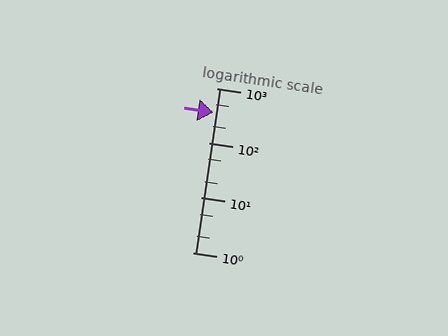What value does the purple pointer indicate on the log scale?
The pointer indicates approximately 360.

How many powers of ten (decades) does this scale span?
The scale spans 3 decades, from 1 to 1000.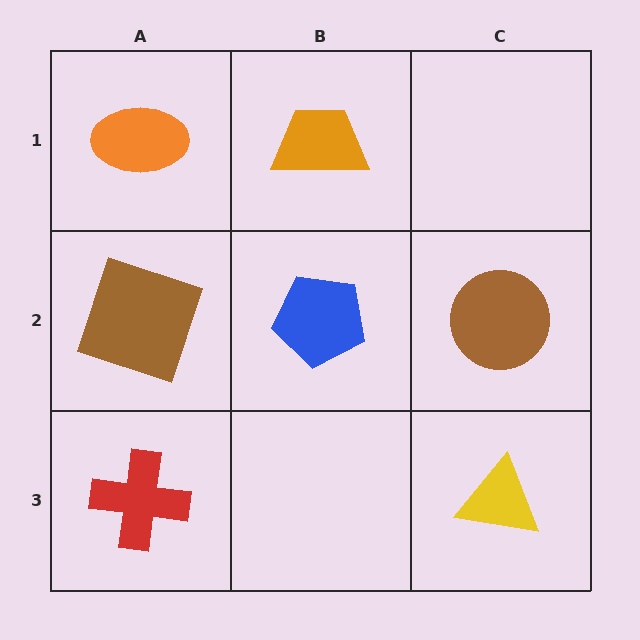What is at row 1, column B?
An orange trapezoid.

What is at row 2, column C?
A brown circle.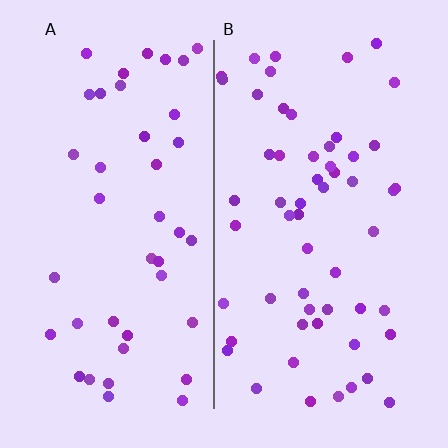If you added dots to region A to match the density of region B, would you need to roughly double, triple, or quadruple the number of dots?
Approximately double.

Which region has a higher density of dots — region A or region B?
B (the right).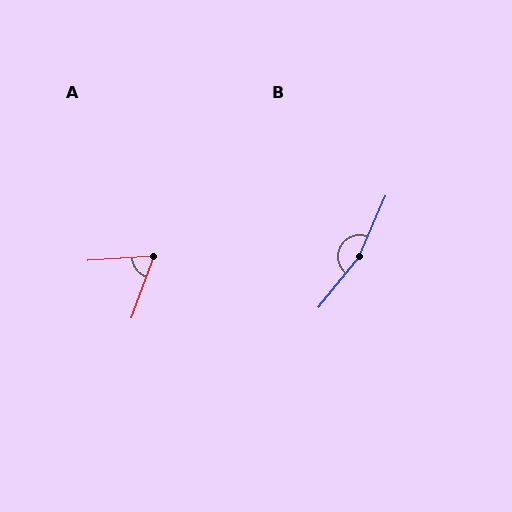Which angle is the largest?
B, at approximately 165 degrees.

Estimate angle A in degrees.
Approximately 66 degrees.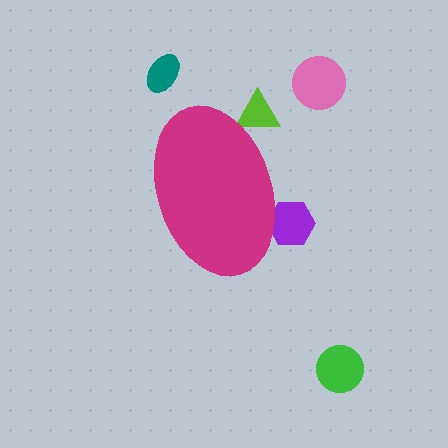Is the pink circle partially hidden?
No, the pink circle is fully visible.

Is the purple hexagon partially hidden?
Yes, the purple hexagon is partially hidden behind the magenta ellipse.